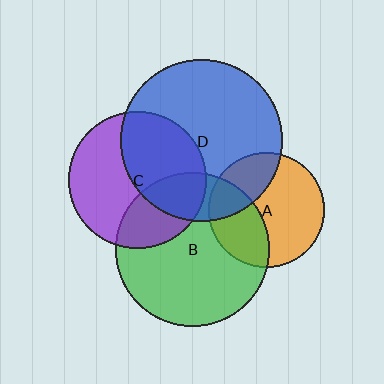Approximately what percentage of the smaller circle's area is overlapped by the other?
Approximately 30%.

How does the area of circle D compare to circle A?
Approximately 2.0 times.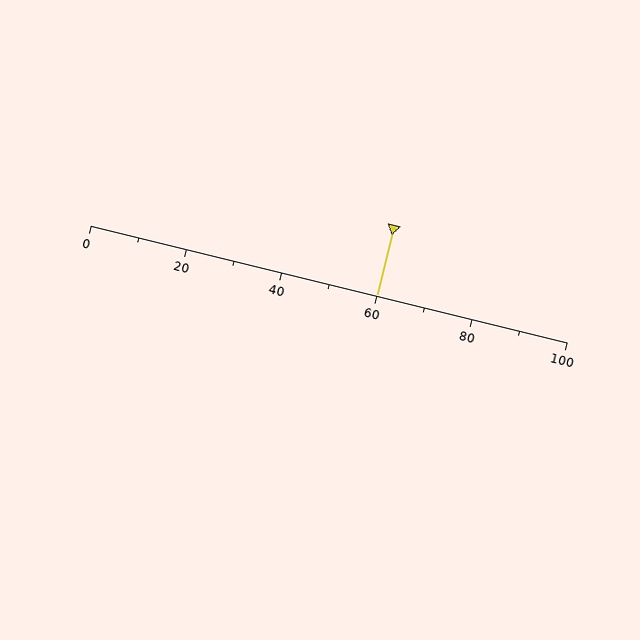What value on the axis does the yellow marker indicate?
The marker indicates approximately 60.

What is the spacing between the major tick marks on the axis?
The major ticks are spaced 20 apart.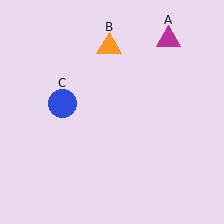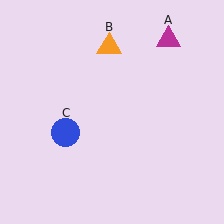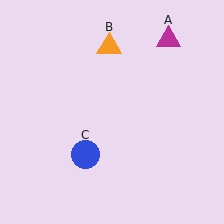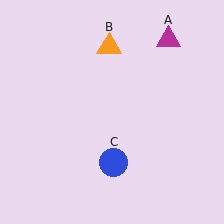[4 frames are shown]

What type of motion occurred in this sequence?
The blue circle (object C) rotated counterclockwise around the center of the scene.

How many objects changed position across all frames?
1 object changed position: blue circle (object C).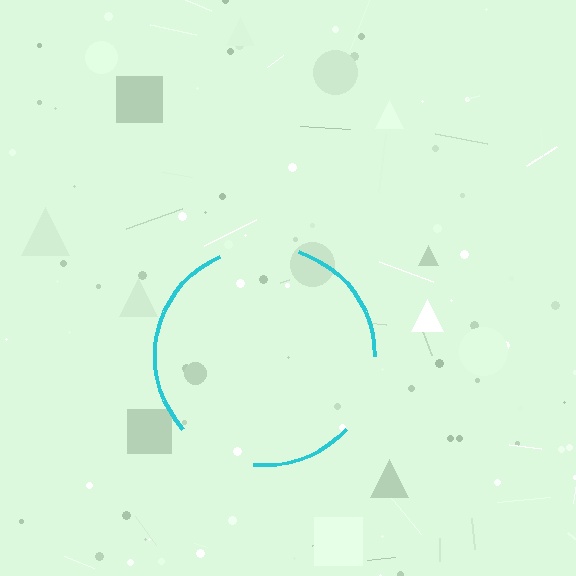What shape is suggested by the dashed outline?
The dashed outline suggests a circle.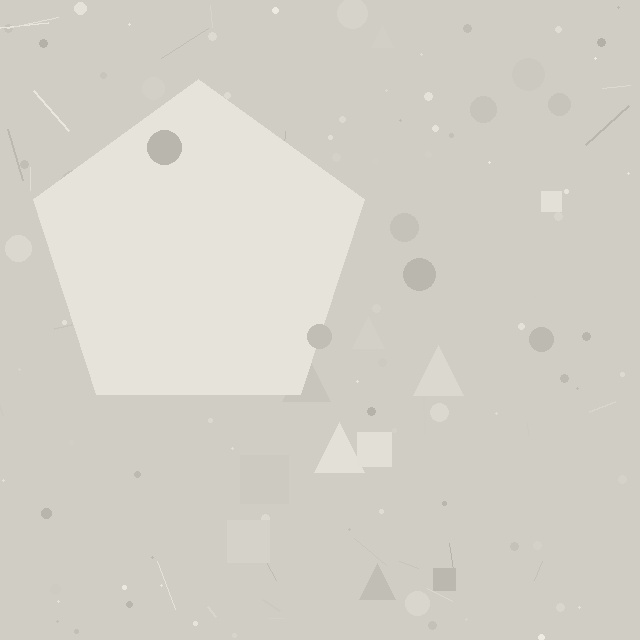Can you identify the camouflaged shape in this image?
The camouflaged shape is a pentagon.